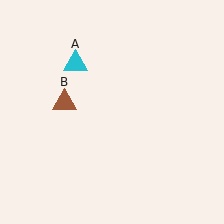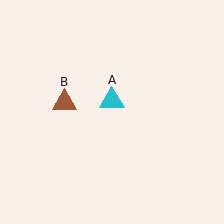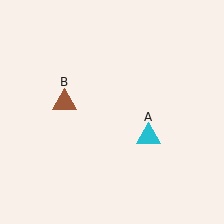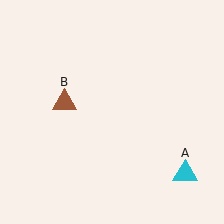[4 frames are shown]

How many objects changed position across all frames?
1 object changed position: cyan triangle (object A).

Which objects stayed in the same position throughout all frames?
Brown triangle (object B) remained stationary.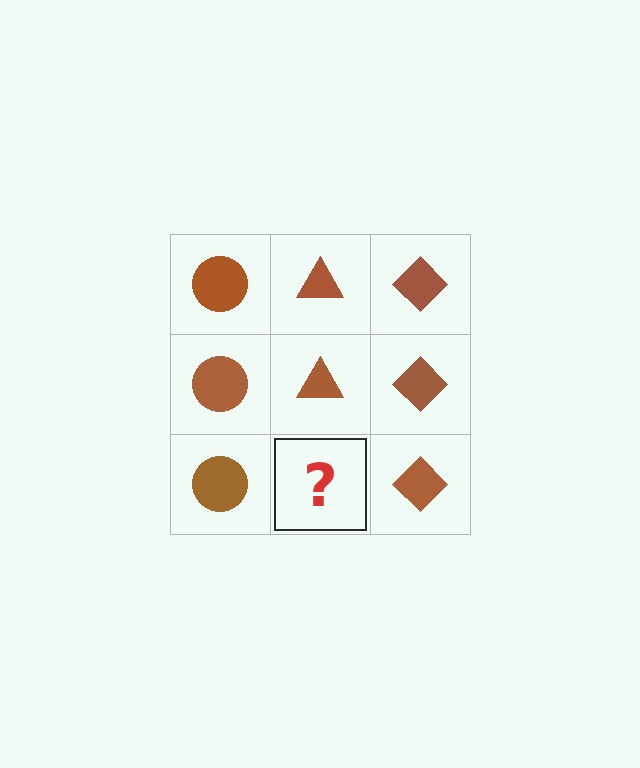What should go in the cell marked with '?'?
The missing cell should contain a brown triangle.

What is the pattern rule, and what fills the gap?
The rule is that each column has a consistent shape. The gap should be filled with a brown triangle.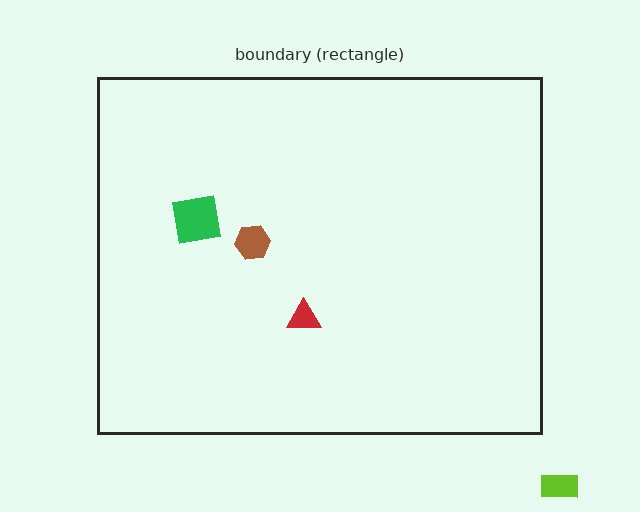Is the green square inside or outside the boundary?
Inside.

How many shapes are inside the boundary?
3 inside, 1 outside.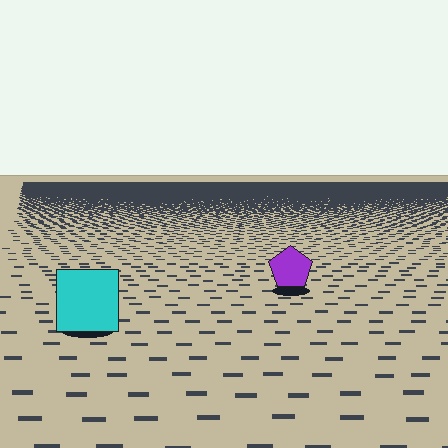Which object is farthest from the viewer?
The purple pentagon is farthest from the viewer. It appears smaller and the ground texture around it is denser.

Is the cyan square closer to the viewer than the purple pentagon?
Yes. The cyan square is closer — you can tell from the texture gradient: the ground texture is coarser near it.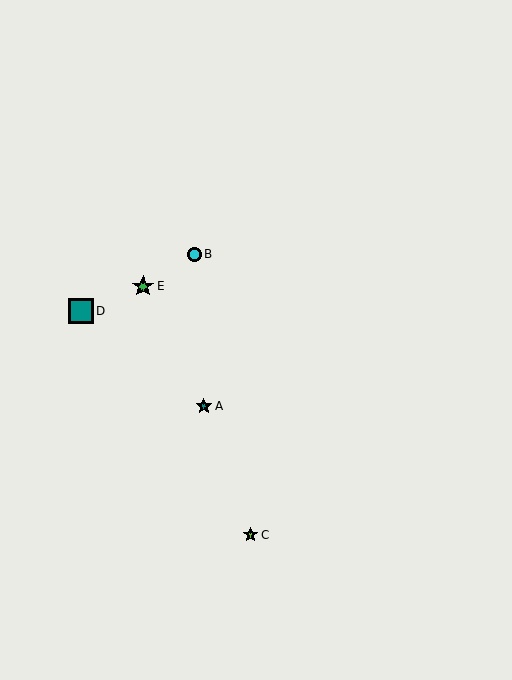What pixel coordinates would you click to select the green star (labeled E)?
Click at (143, 286) to select the green star E.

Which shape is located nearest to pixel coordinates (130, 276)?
The green star (labeled E) at (143, 286) is nearest to that location.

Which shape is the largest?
The teal square (labeled D) is the largest.